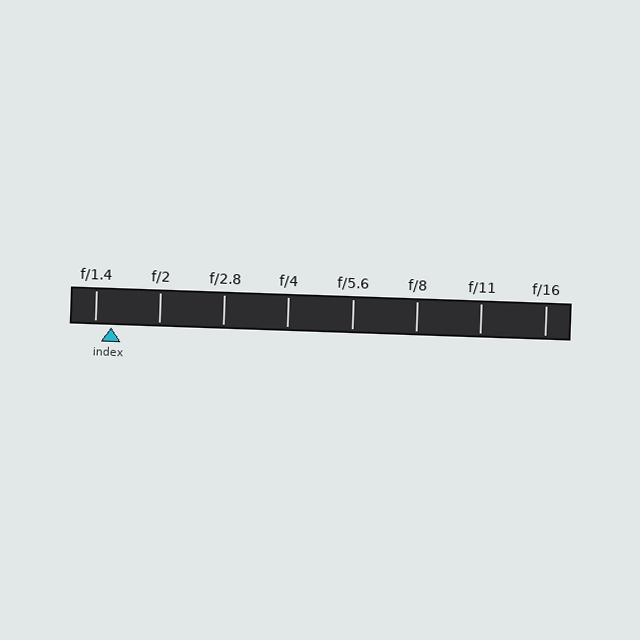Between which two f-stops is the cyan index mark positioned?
The index mark is between f/1.4 and f/2.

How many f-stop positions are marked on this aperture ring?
There are 8 f-stop positions marked.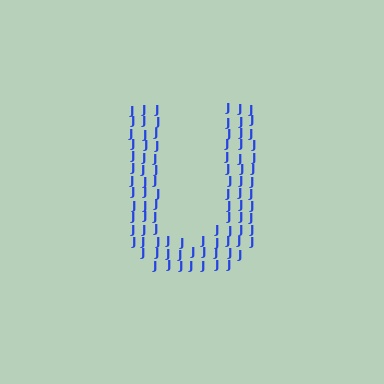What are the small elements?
The small elements are letter J's.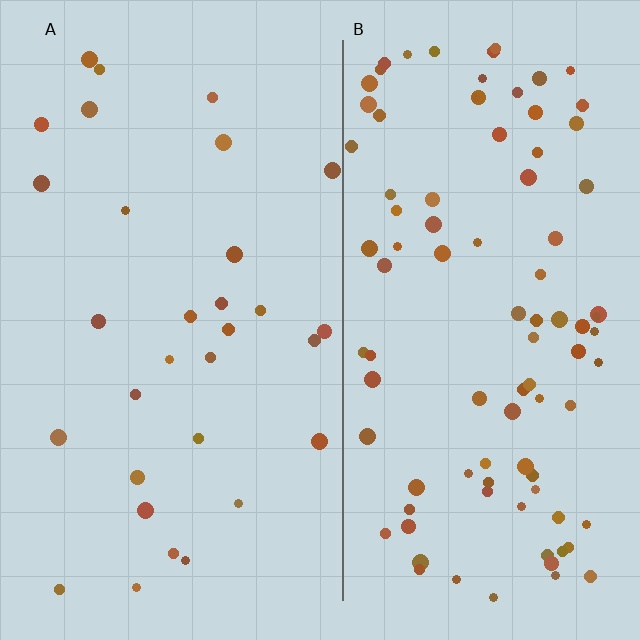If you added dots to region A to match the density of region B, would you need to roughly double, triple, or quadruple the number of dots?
Approximately triple.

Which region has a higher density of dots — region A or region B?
B (the right).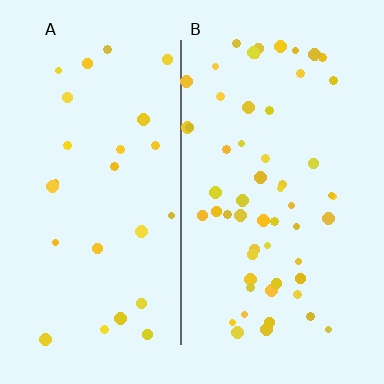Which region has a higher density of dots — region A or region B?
B (the right).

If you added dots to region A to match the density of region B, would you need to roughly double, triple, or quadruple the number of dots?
Approximately double.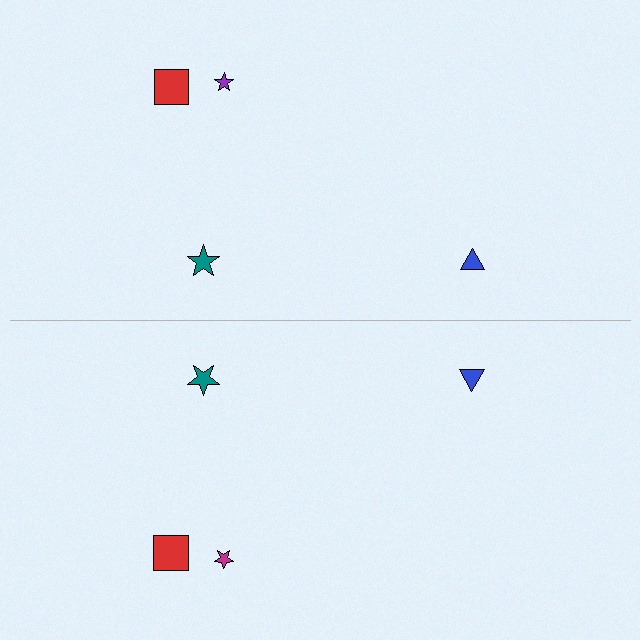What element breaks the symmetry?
The magenta star on the bottom side breaks the symmetry — its mirror counterpart is purple.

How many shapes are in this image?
There are 8 shapes in this image.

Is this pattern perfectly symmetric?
No, the pattern is not perfectly symmetric. The magenta star on the bottom side breaks the symmetry — its mirror counterpart is purple.